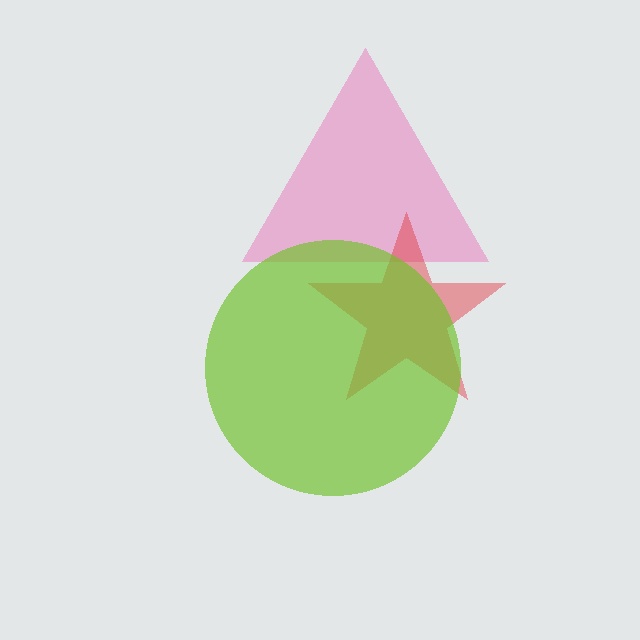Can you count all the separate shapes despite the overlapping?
Yes, there are 3 separate shapes.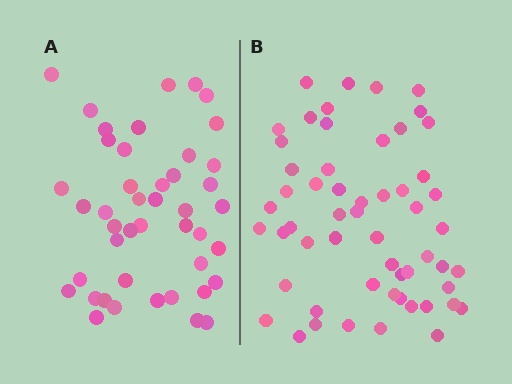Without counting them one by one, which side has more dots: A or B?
Region B (the right region) has more dots.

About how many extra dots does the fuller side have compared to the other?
Region B has roughly 12 or so more dots than region A.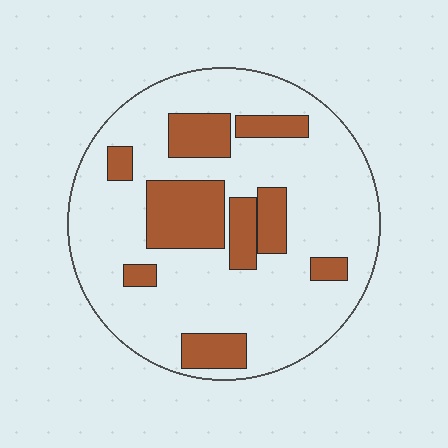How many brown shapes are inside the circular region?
9.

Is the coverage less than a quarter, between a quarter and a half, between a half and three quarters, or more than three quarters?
Less than a quarter.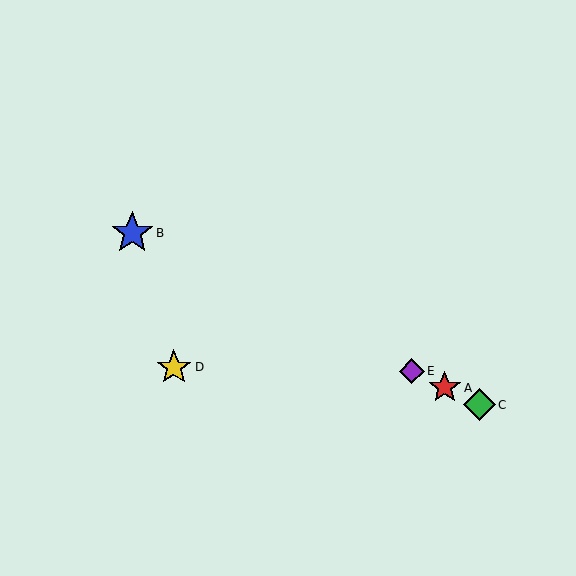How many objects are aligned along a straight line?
4 objects (A, B, C, E) are aligned along a straight line.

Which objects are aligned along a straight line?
Objects A, B, C, E are aligned along a straight line.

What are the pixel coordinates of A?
Object A is at (445, 388).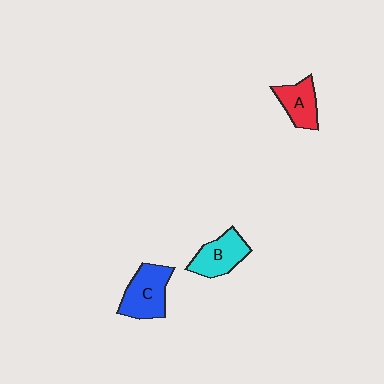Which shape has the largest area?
Shape C (blue).